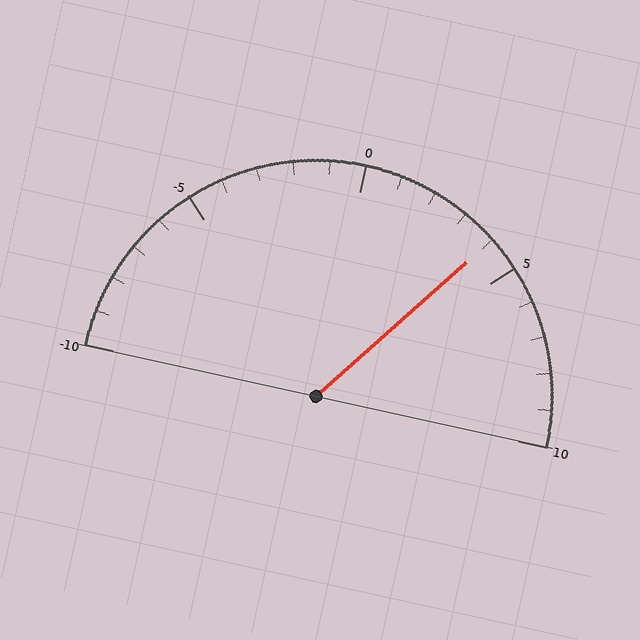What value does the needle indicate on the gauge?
The needle indicates approximately 4.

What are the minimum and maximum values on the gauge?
The gauge ranges from -10 to 10.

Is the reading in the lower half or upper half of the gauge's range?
The reading is in the upper half of the range (-10 to 10).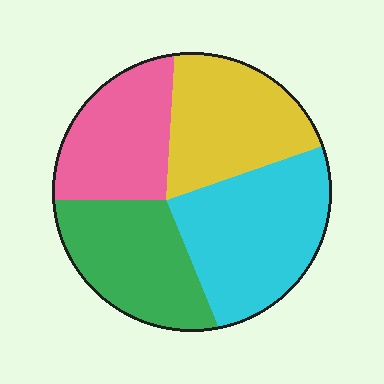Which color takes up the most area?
Cyan, at roughly 30%.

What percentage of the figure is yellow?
Yellow covers around 25% of the figure.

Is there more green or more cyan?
Cyan.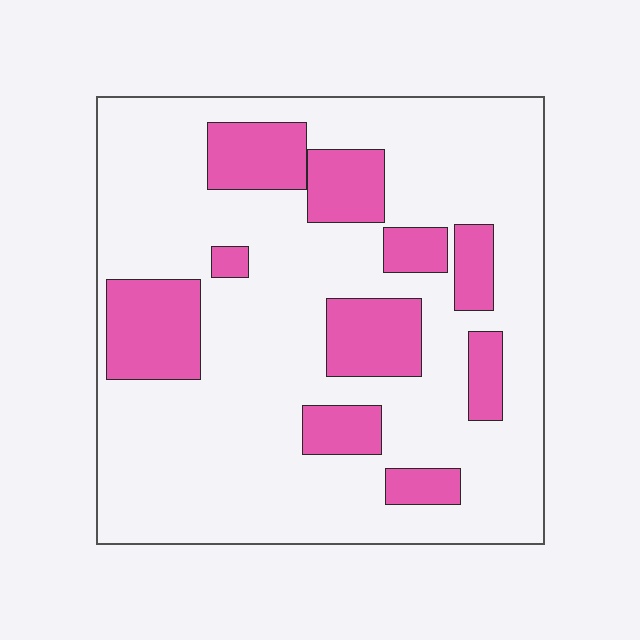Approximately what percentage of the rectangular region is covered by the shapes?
Approximately 25%.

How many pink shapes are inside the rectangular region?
10.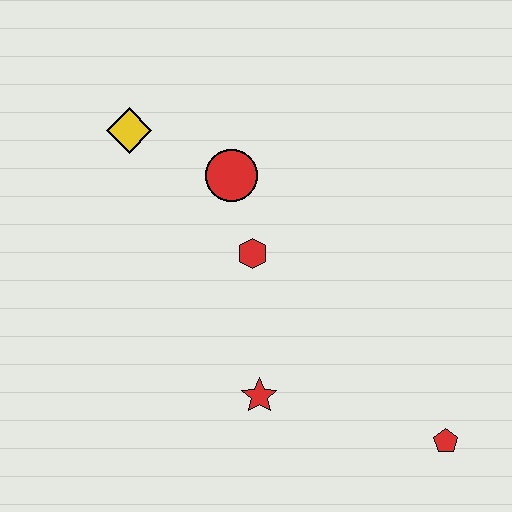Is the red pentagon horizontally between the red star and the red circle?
No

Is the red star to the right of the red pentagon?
No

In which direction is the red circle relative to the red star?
The red circle is above the red star.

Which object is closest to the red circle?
The red hexagon is closest to the red circle.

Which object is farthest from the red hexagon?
The red pentagon is farthest from the red hexagon.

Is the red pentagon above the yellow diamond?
No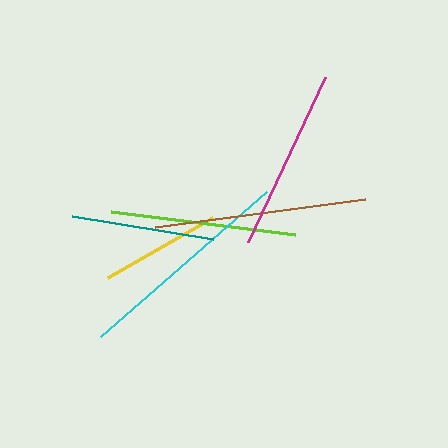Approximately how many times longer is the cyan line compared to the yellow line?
The cyan line is approximately 1.8 times the length of the yellow line.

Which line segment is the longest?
The cyan line is the longest at approximately 221 pixels.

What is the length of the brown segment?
The brown segment is approximately 212 pixels long.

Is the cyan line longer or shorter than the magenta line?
The cyan line is longer than the magenta line.